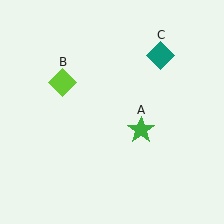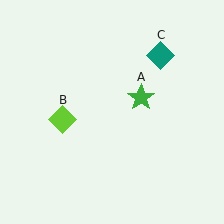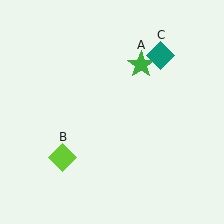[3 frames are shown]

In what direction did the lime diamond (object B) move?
The lime diamond (object B) moved down.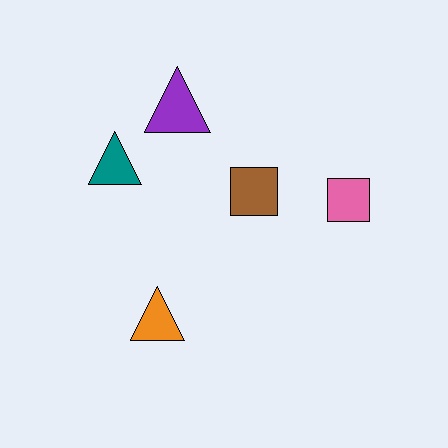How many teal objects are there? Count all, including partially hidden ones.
There is 1 teal object.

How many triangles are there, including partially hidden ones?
There are 3 triangles.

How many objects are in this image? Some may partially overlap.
There are 5 objects.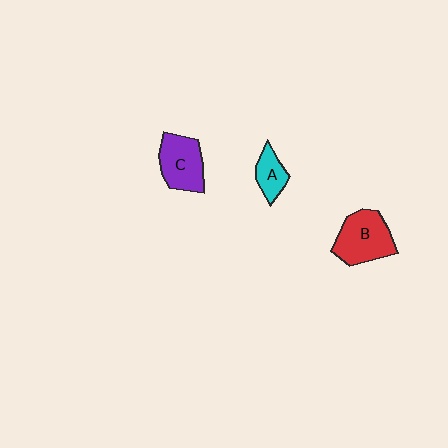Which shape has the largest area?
Shape B (red).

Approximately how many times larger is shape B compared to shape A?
Approximately 2.1 times.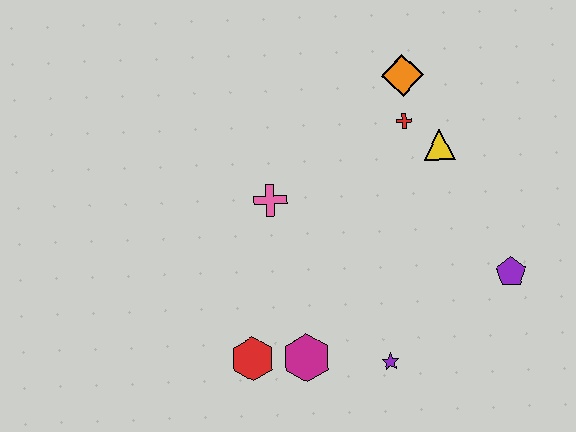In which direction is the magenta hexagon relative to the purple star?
The magenta hexagon is to the left of the purple star.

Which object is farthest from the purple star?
The orange diamond is farthest from the purple star.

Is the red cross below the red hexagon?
No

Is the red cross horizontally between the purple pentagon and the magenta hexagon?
Yes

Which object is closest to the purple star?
The magenta hexagon is closest to the purple star.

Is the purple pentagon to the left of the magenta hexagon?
No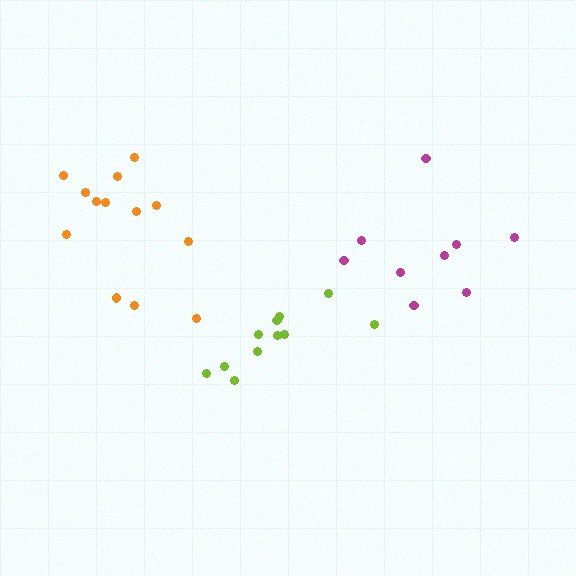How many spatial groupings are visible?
There are 3 spatial groupings.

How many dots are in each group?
Group 1: 11 dots, Group 2: 13 dots, Group 3: 9 dots (33 total).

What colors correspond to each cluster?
The clusters are colored: lime, orange, magenta.